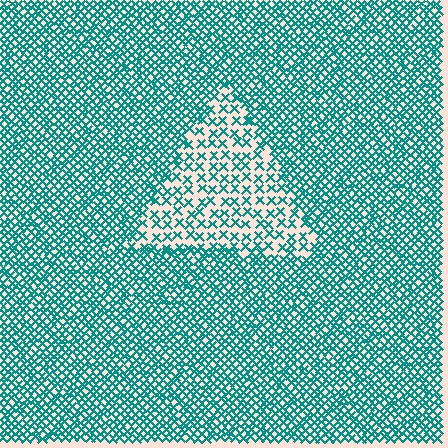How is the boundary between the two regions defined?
The boundary is defined by a change in element density (approximately 2.2x ratio). All elements are the same color, size, and shape.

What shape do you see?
I see a triangle.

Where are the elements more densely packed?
The elements are more densely packed outside the triangle boundary.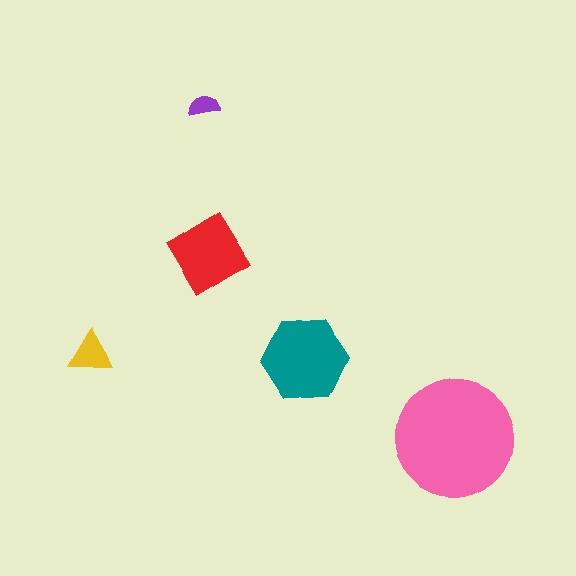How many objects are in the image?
There are 5 objects in the image.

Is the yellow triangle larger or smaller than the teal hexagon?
Smaller.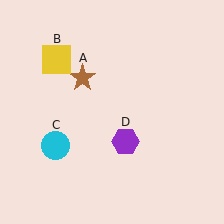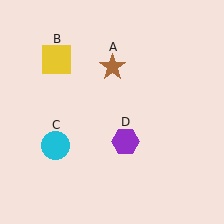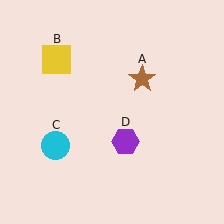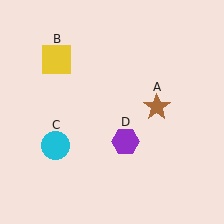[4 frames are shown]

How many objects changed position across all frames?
1 object changed position: brown star (object A).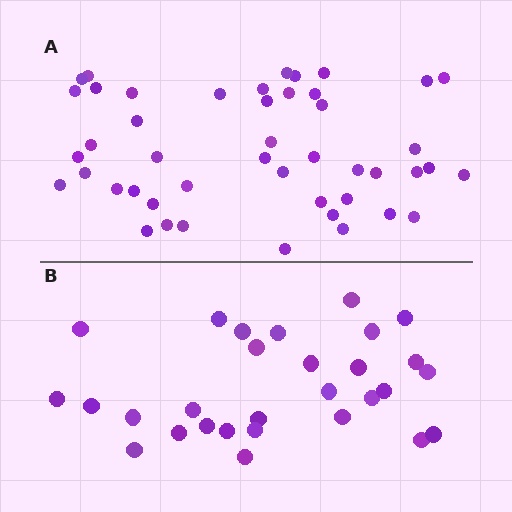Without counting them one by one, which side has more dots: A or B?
Region A (the top region) has more dots.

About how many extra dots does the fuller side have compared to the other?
Region A has approximately 15 more dots than region B.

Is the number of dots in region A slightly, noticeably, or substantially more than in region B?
Region A has substantially more. The ratio is roughly 1.6 to 1.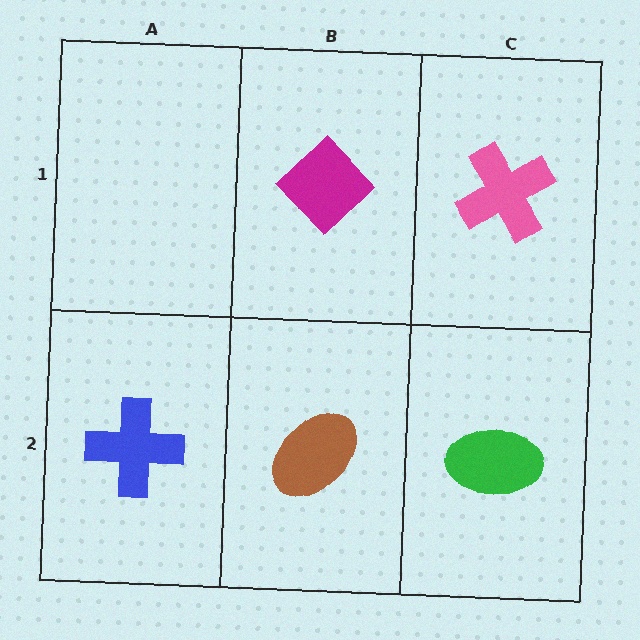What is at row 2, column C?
A green ellipse.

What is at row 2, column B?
A brown ellipse.